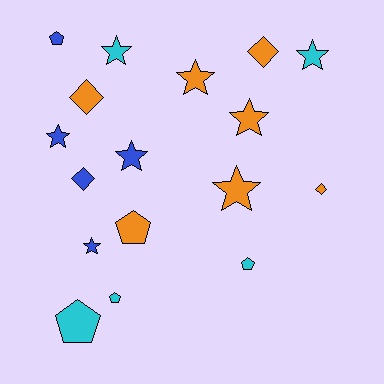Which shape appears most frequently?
Star, with 8 objects.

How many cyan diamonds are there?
There are no cyan diamonds.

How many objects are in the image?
There are 17 objects.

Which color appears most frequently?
Orange, with 7 objects.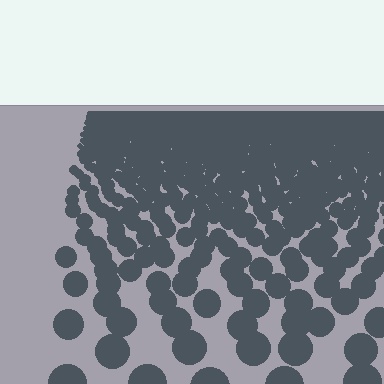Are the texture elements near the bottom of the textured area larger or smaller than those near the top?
Larger. Near the bottom, elements are closer to the viewer and appear at a bigger on-screen size.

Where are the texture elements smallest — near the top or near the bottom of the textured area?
Near the top.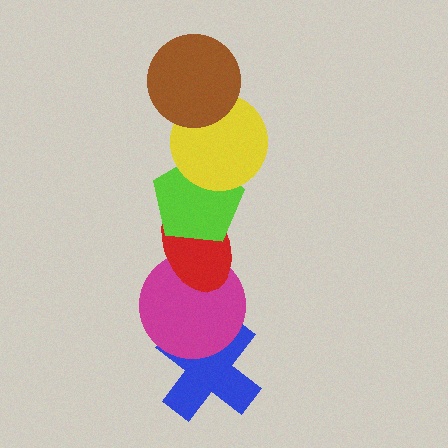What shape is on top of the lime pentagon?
The yellow circle is on top of the lime pentagon.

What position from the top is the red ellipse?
The red ellipse is 4th from the top.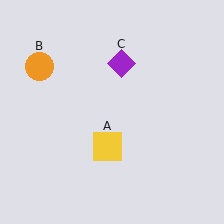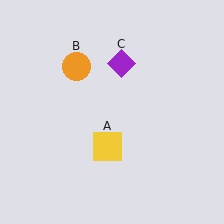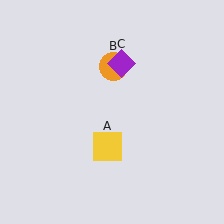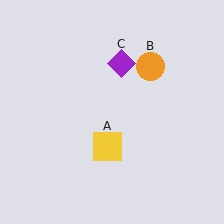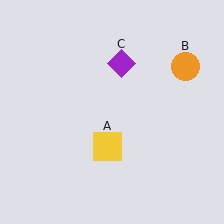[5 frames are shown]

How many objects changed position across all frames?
1 object changed position: orange circle (object B).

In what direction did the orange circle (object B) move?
The orange circle (object B) moved right.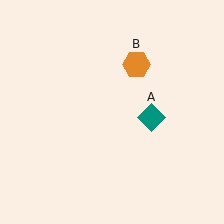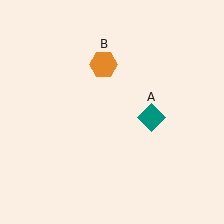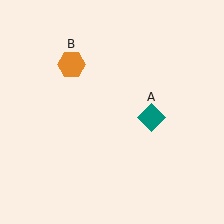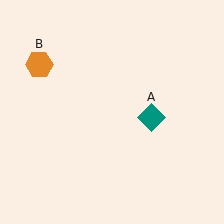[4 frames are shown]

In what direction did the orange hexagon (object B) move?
The orange hexagon (object B) moved left.